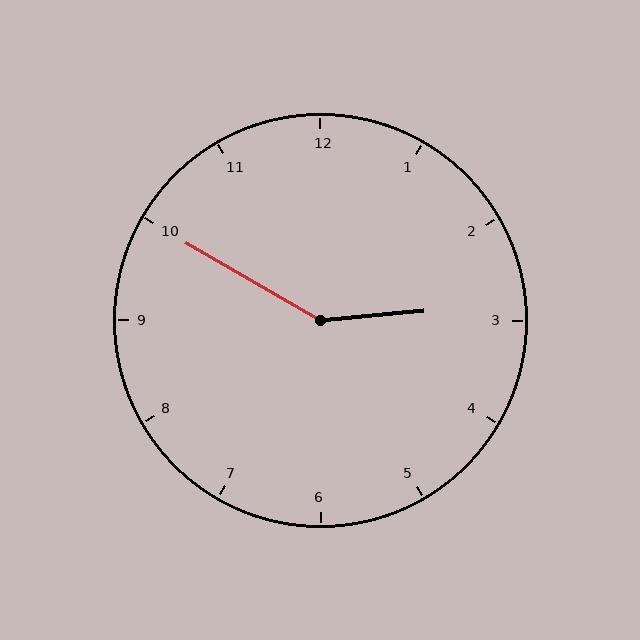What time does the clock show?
2:50.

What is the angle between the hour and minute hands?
Approximately 145 degrees.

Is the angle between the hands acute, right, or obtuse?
It is obtuse.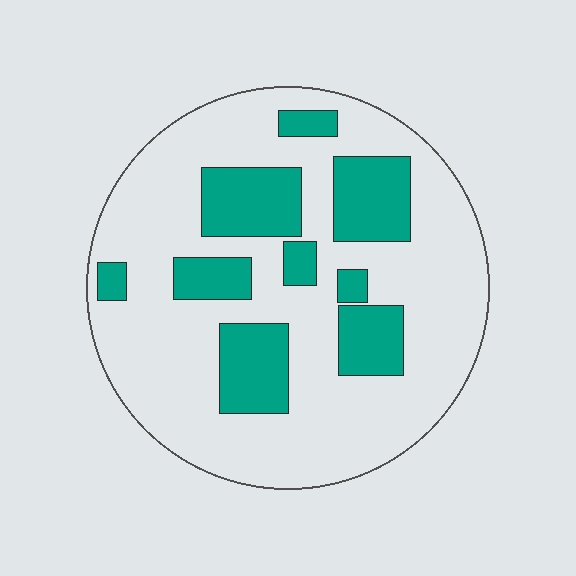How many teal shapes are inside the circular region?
9.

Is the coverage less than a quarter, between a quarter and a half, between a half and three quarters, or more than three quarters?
Between a quarter and a half.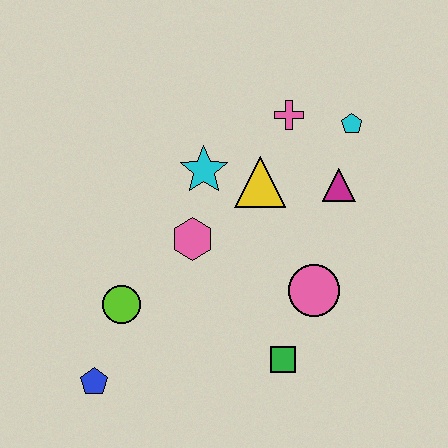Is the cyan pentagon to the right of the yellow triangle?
Yes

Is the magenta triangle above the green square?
Yes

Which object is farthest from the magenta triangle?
The blue pentagon is farthest from the magenta triangle.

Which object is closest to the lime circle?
The blue pentagon is closest to the lime circle.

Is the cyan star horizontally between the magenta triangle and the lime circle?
Yes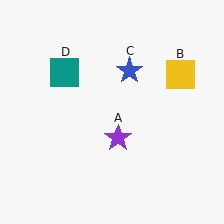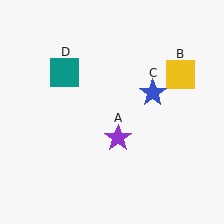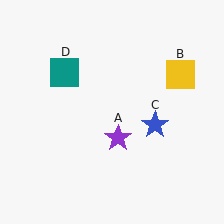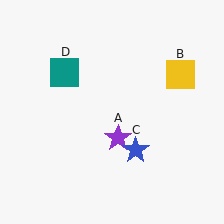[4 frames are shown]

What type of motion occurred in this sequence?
The blue star (object C) rotated clockwise around the center of the scene.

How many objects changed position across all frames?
1 object changed position: blue star (object C).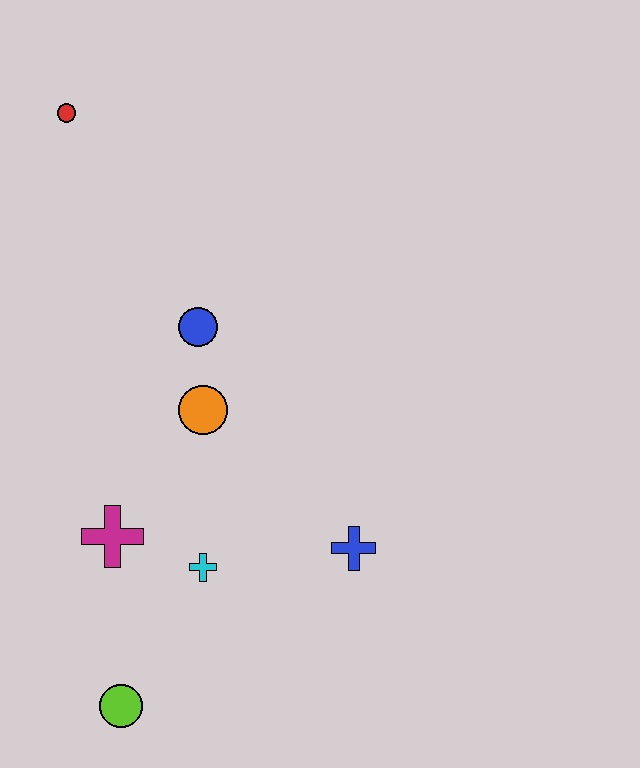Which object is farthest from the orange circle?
The red circle is farthest from the orange circle.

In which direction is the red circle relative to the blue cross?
The red circle is above the blue cross.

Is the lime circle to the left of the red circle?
No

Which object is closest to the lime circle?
The cyan cross is closest to the lime circle.